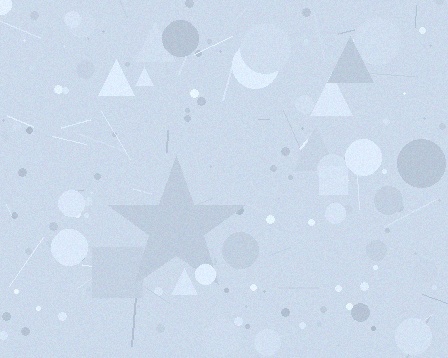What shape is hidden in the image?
A star is hidden in the image.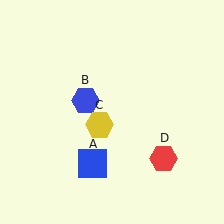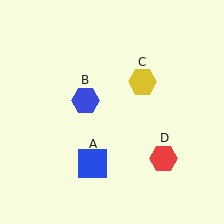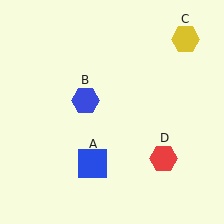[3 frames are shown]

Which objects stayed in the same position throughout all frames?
Blue square (object A) and blue hexagon (object B) and red hexagon (object D) remained stationary.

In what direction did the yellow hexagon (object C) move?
The yellow hexagon (object C) moved up and to the right.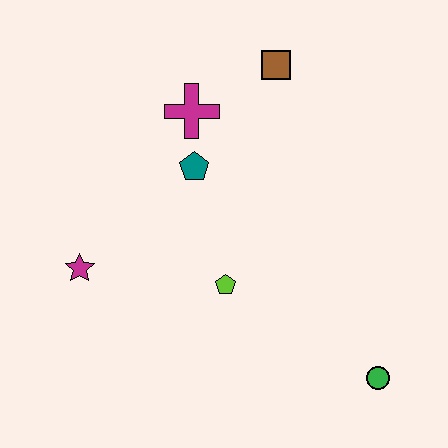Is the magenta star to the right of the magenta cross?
No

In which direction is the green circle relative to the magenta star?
The green circle is to the right of the magenta star.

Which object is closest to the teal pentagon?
The magenta cross is closest to the teal pentagon.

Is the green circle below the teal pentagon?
Yes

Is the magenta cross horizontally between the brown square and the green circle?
No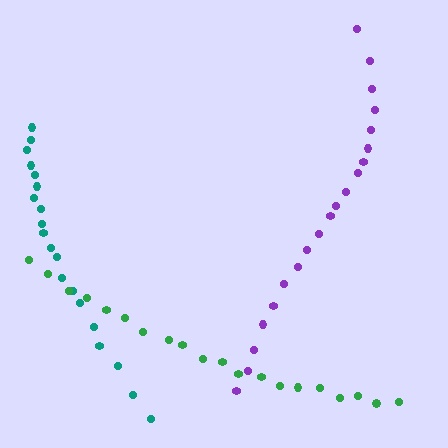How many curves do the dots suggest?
There are 3 distinct paths.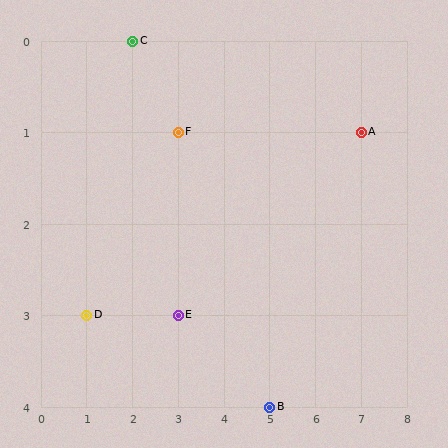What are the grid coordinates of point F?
Point F is at grid coordinates (3, 1).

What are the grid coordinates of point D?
Point D is at grid coordinates (1, 3).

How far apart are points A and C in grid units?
Points A and C are 5 columns and 1 row apart (about 5.1 grid units diagonally).